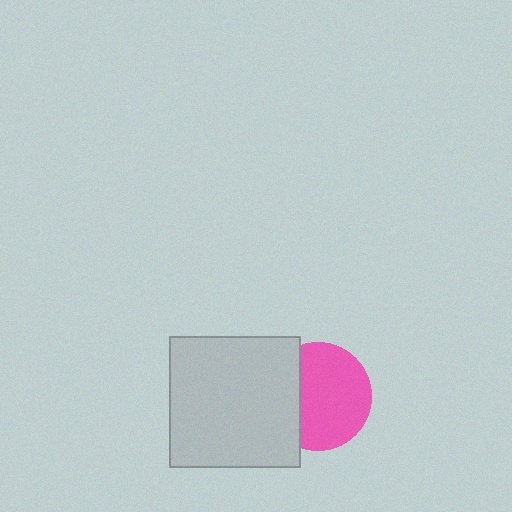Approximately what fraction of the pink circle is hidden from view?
Roughly 31% of the pink circle is hidden behind the light gray square.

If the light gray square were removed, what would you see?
You would see the complete pink circle.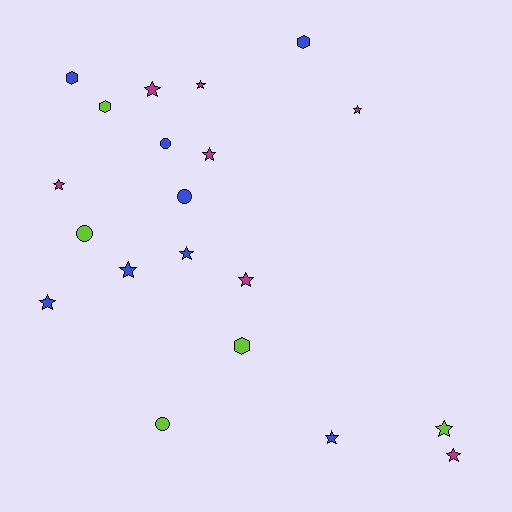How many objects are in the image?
There are 20 objects.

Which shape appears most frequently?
Star, with 12 objects.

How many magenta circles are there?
There are no magenta circles.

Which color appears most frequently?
Blue, with 8 objects.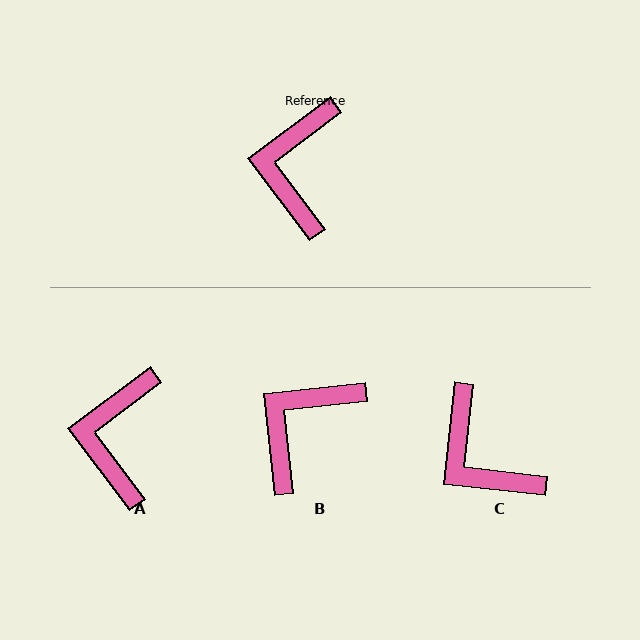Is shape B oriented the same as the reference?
No, it is off by about 31 degrees.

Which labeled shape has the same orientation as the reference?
A.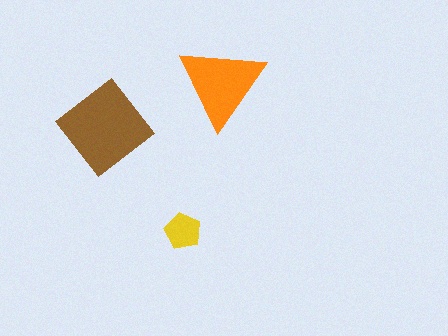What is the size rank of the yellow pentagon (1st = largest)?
3rd.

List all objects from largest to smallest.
The brown diamond, the orange triangle, the yellow pentagon.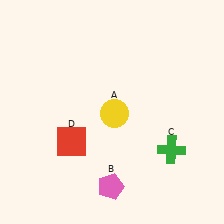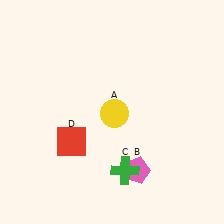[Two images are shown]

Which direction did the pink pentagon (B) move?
The pink pentagon (B) moved right.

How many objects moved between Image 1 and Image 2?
2 objects moved between the two images.